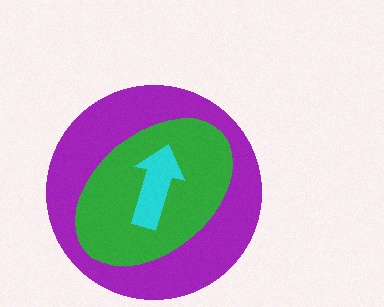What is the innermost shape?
The cyan arrow.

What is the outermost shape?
The purple circle.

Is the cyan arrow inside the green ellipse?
Yes.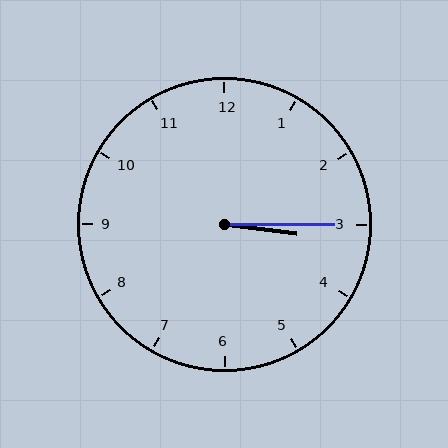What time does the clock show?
3:15.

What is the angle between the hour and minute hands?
Approximately 8 degrees.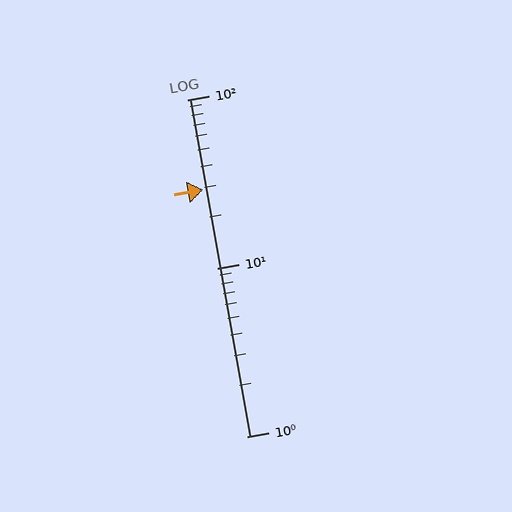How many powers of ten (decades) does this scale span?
The scale spans 2 decades, from 1 to 100.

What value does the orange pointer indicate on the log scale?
The pointer indicates approximately 29.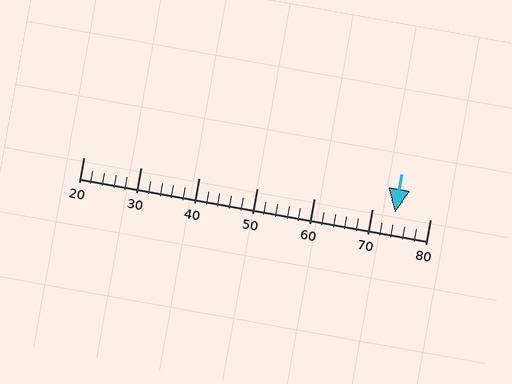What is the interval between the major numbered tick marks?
The major tick marks are spaced 10 units apart.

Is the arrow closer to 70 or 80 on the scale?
The arrow is closer to 70.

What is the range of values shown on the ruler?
The ruler shows values from 20 to 80.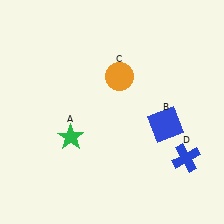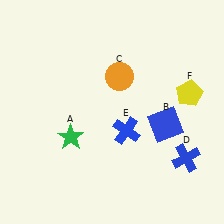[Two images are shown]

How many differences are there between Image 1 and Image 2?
There are 2 differences between the two images.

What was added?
A blue cross (E), a yellow pentagon (F) were added in Image 2.